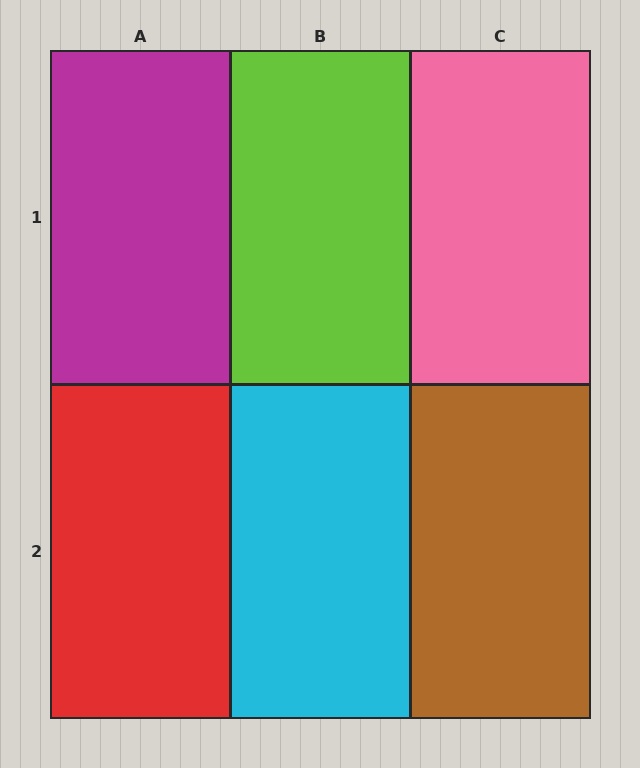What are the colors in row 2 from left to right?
Red, cyan, brown.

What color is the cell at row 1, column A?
Magenta.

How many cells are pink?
1 cell is pink.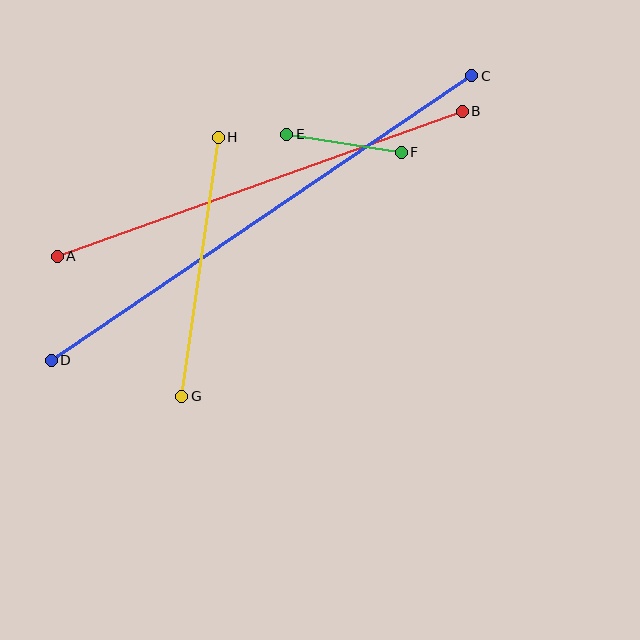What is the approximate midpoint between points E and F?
The midpoint is at approximately (344, 143) pixels.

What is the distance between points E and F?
The distance is approximately 116 pixels.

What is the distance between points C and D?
The distance is approximately 508 pixels.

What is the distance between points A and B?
The distance is approximately 430 pixels.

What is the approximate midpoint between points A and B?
The midpoint is at approximately (260, 184) pixels.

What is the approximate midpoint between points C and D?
The midpoint is at approximately (261, 218) pixels.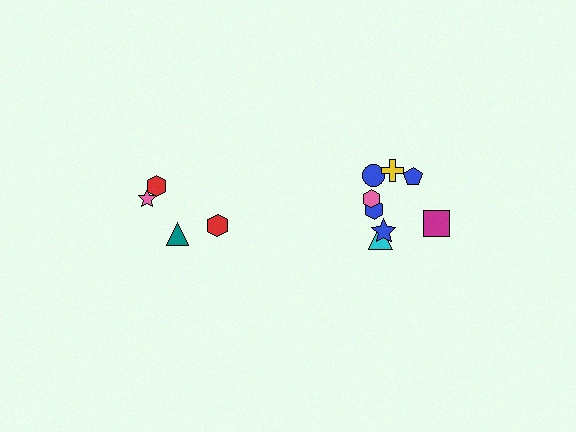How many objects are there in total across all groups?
There are 12 objects.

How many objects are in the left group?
There are 4 objects.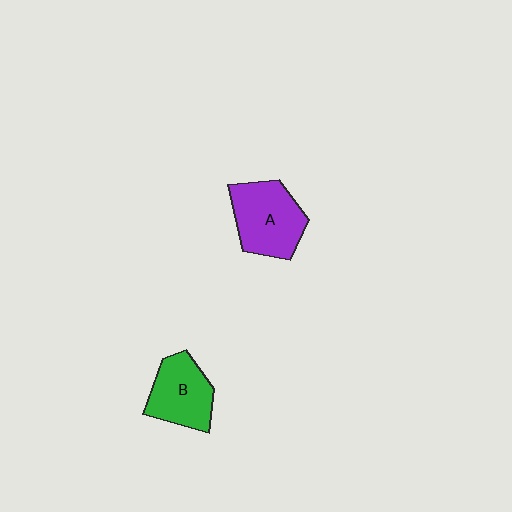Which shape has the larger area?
Shape A (purple).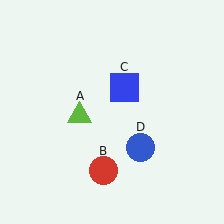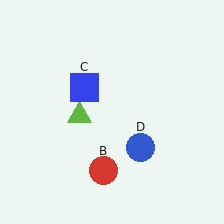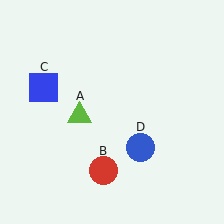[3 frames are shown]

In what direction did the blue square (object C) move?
The blue square (object C) moved left.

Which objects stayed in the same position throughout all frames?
Lime triangle (object A) and red circle (object B) and blue circle (object D) remained stationary.